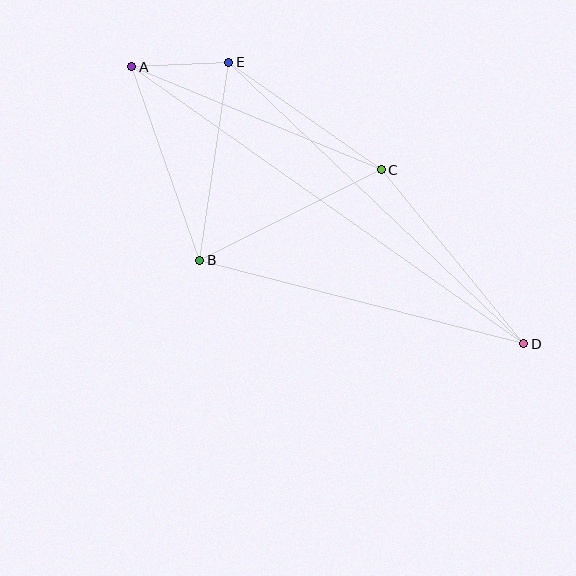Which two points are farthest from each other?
Points A and D are farthest from each other.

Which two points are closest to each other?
Points A and E are closest to each other.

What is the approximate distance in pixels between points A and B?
The distance between A and B is approximately 205 pixels.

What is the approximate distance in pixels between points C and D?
The distance between C and D is approximately 225 pixels.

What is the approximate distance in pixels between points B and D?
The distance between B and D is approximately 335 pixels.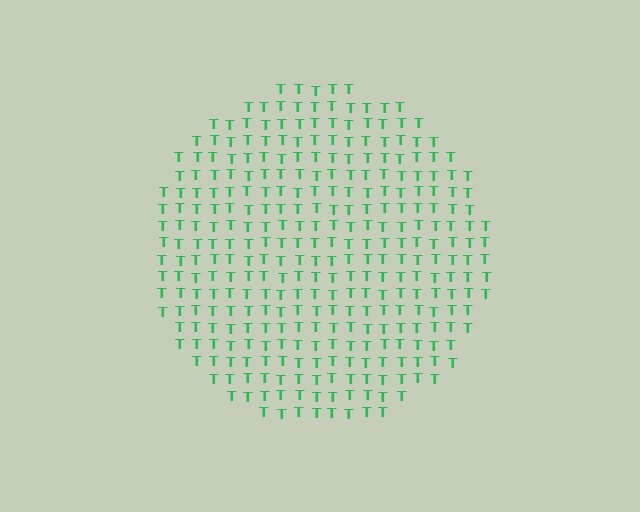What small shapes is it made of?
It is made of small letter T's.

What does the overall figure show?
The overall figure shows a circle.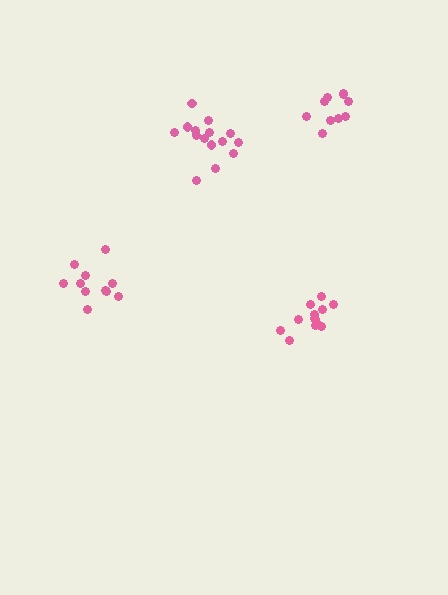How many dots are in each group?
Group 1: 15 dots, Group 2: 10 dots, Group 3: 11 dots, Group 4: 13 dots (49 total).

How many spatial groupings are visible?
There are 4 spatial groupings.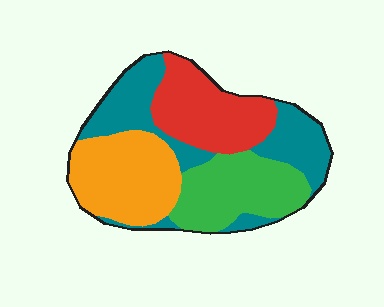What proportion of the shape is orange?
Orange takes up between a quarter and a half of the shape.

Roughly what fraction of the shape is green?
Green takes up about one quarter (1/4) of the shape.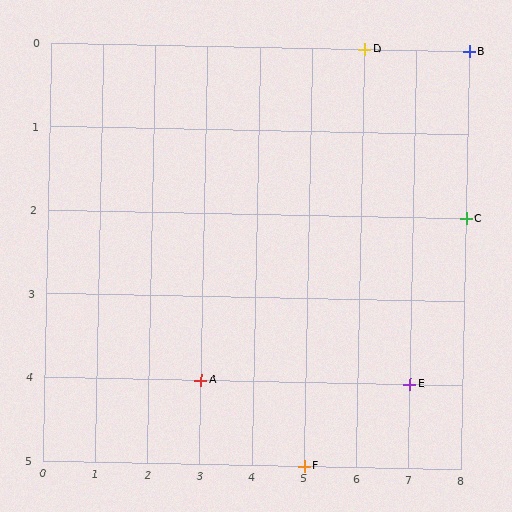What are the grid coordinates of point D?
Point D is at grid coordinates (6, 0).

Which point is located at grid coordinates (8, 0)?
Point B is at (8, 0).